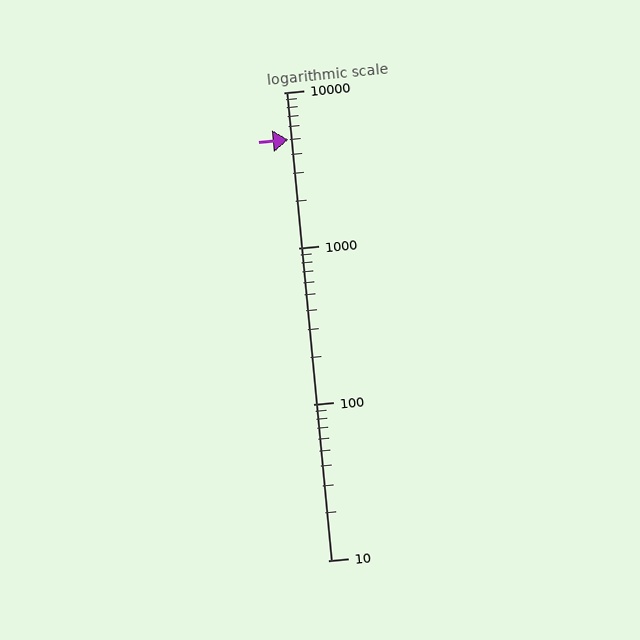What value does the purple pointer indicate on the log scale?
The pointer indicates approximately 5000.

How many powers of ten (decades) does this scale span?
The scale spans 3 decades, from 10 to 10000.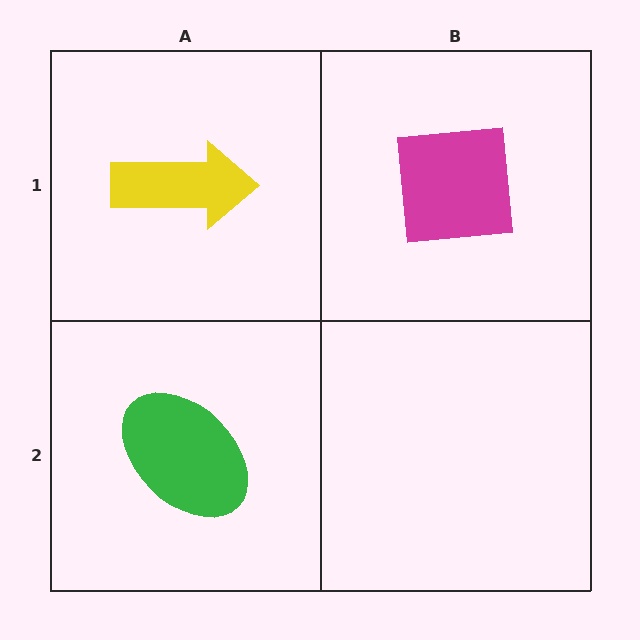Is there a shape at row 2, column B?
No, that cell is empty.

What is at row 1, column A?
A yellow arrow.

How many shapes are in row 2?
1 shape.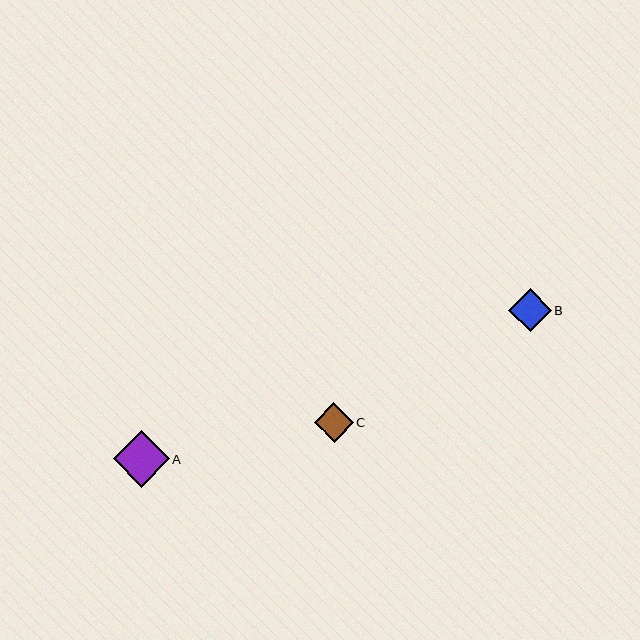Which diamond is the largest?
Diamond A is the largest with a size of approximately 56 pixels.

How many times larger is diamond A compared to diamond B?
Diamond A is approximately 1.3 times the size of diamond B.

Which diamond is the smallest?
Diamond C is the smallest with a size of approximately 39 pixels.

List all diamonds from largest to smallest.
From largest to smallest: A, B, C.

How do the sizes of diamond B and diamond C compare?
Diamond B and diamond C are approximately the same size.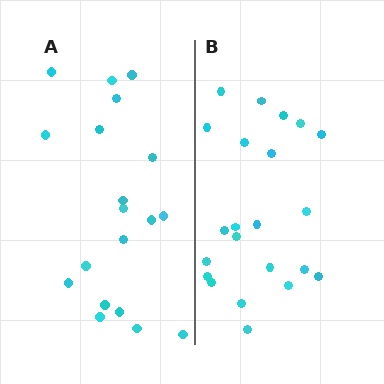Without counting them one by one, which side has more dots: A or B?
Region B (the right region) has more dots.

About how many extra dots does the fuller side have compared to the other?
Region B has just a few more — roughly 2 or 3 more dots than region A.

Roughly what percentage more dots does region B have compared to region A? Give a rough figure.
About 15% more.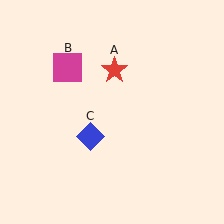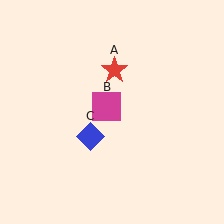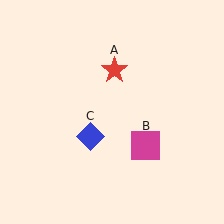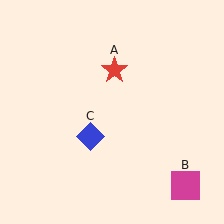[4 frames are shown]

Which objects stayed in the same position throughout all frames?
Red star (object A) and blue diamond (object C) remained stationary.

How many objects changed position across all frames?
1 object changed position: magenta square (object B).